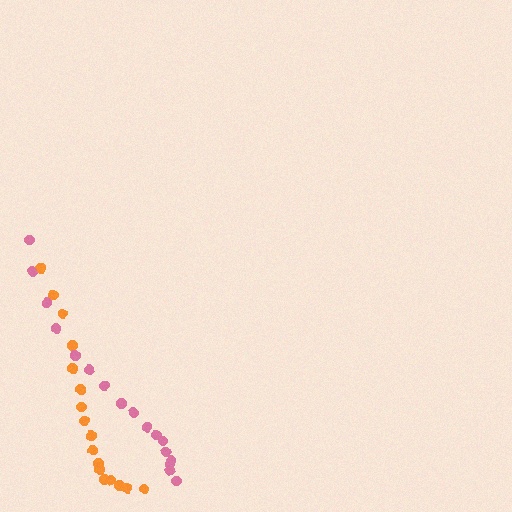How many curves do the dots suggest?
There are 2 distinct paths.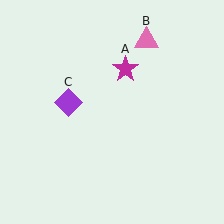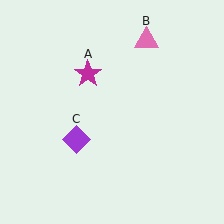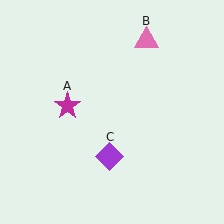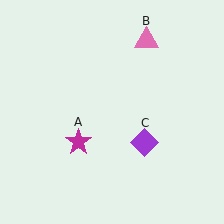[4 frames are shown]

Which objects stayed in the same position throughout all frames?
Pink triangle (object B) remained stationary.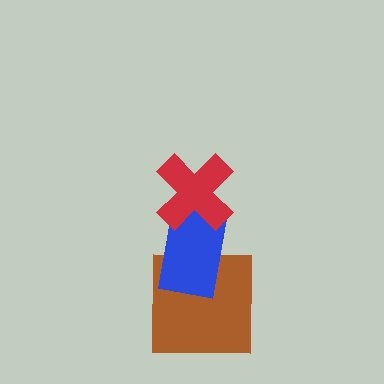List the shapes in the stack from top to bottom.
From top to bottom: the red cross, the blue rectangle, the brown square.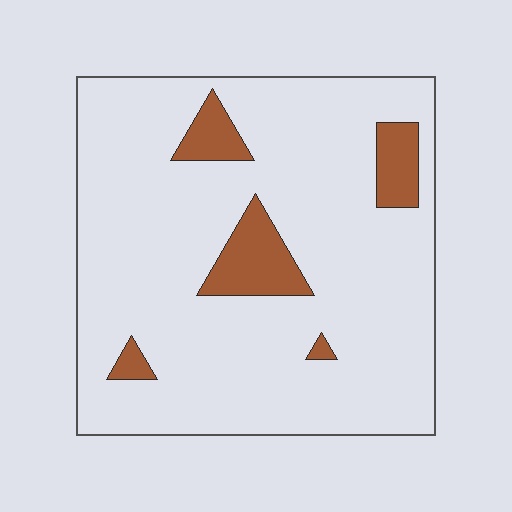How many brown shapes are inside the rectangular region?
5.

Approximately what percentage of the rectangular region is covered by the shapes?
Approximately 10%.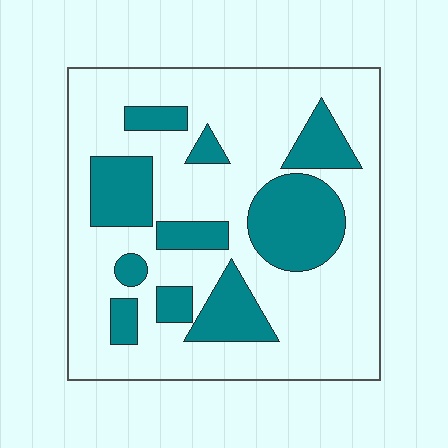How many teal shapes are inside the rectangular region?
10.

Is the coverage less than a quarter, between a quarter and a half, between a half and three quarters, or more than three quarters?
Between a quarter and a half.